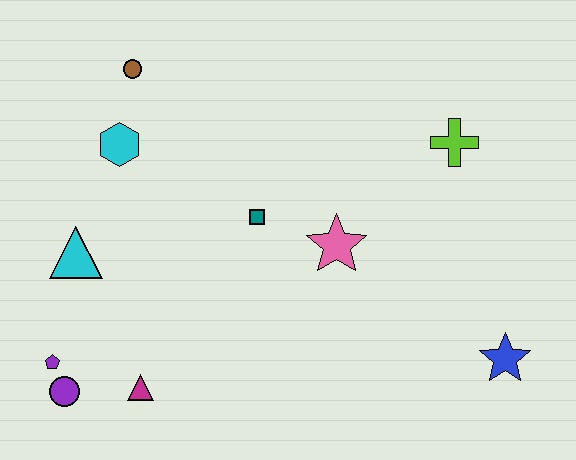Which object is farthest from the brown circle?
The blue star is farthest from the brown circle.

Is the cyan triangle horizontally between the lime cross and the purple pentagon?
Yes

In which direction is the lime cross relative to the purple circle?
The lime cross is to the right of the purple circle.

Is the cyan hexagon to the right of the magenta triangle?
No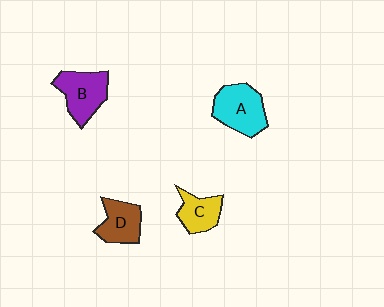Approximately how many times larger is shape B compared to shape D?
Approximately 1.2 times.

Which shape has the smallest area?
Shape C (yellow).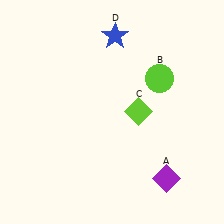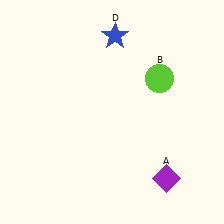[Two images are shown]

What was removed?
The lime diamond (C) was removed in Image 2.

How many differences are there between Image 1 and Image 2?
There is 1 difference between the two images.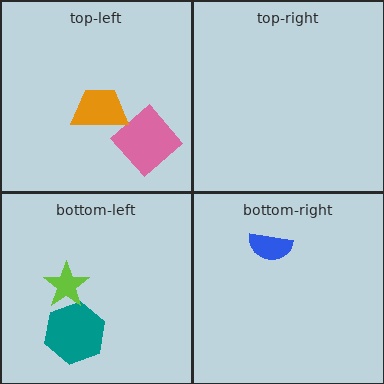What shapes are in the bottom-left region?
The teal hexagon, the lime star.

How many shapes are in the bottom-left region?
2.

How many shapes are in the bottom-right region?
1.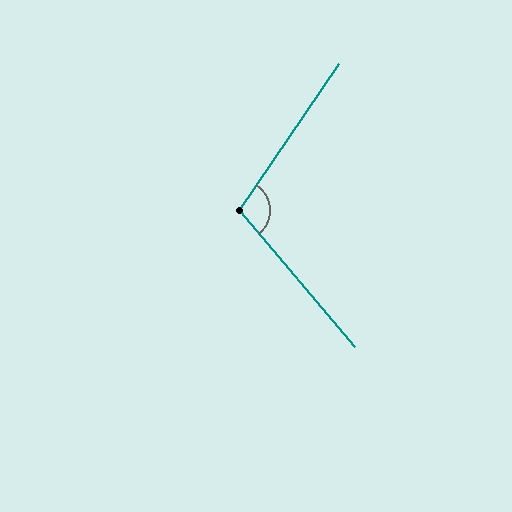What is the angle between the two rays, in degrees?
Approximately 106 degrees.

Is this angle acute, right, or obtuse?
It is obtuse.